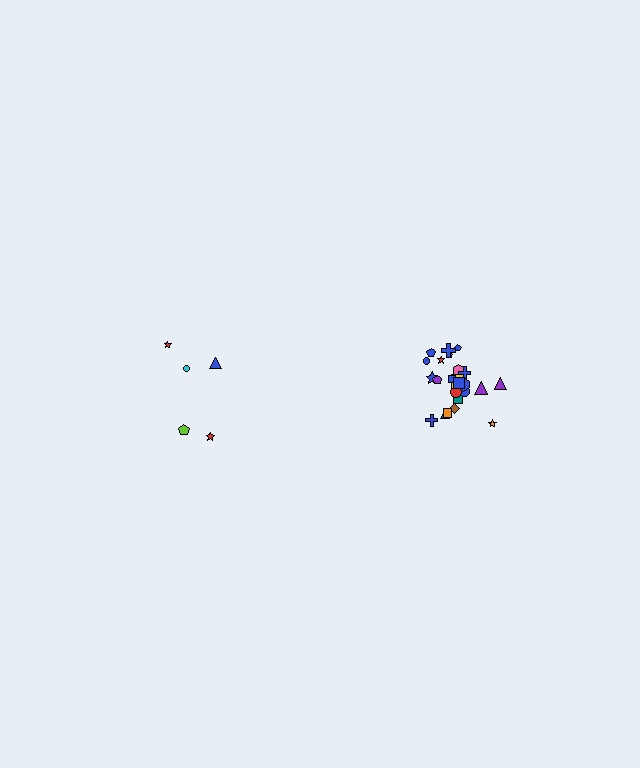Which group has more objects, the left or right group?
The right group.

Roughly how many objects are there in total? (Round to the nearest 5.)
Roughly 30 objects in total.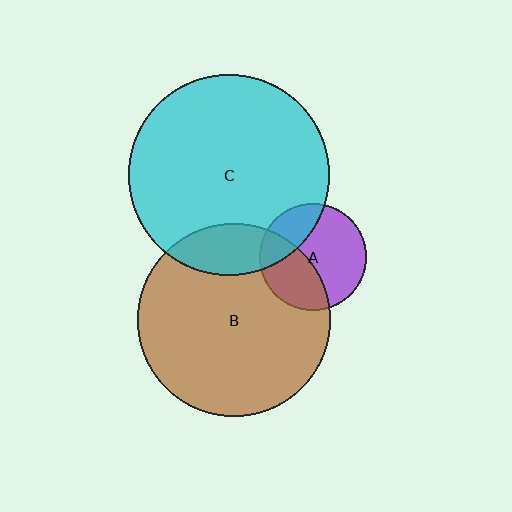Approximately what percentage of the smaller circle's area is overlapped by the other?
Approximately 15%.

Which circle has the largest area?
Circle C (cyan).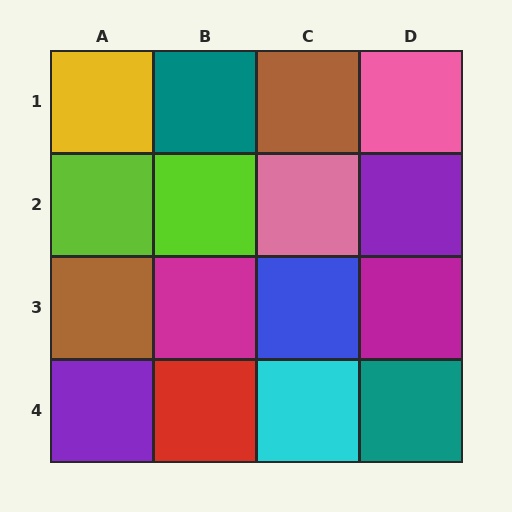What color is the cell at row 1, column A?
Yellow.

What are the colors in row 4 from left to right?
Purple, red, cyan, teal.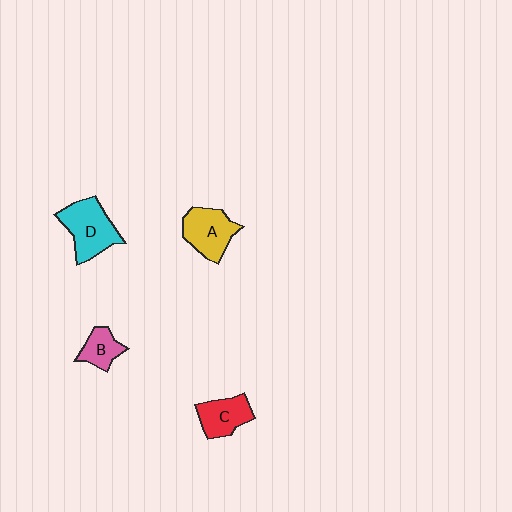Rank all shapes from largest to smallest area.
From largest to smallest: D (cyan), A (yellow), C (red), B (pink).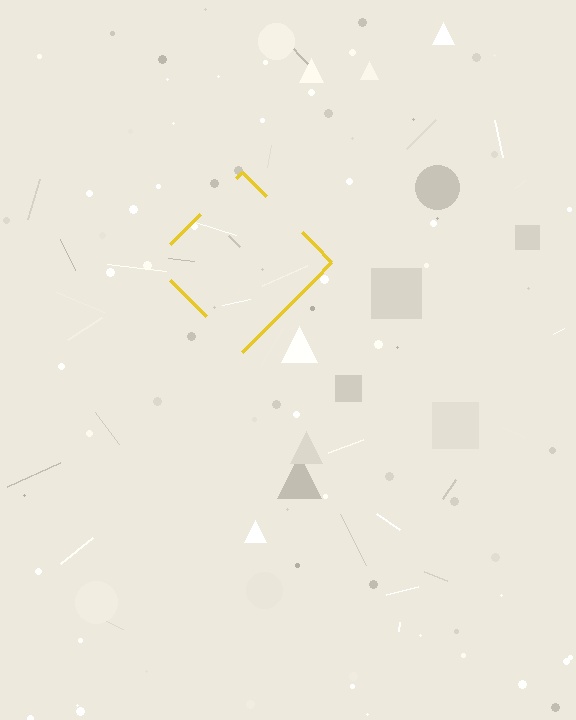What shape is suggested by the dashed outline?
The dashed outline suggests a diamond.